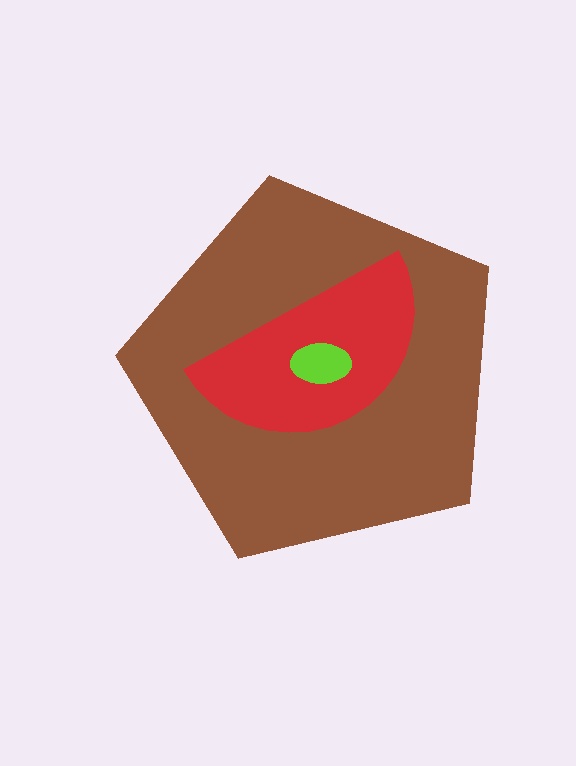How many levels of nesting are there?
3.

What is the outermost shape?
The brown pentagon.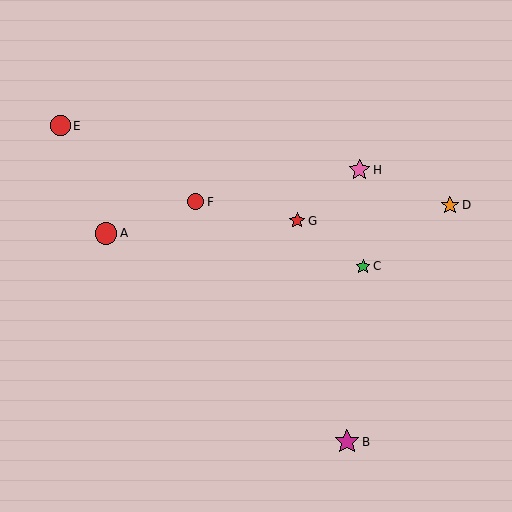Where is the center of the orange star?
The center of the orange star is at (450, 205).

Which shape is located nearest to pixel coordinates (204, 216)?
The red circle (labeled F) at (196, 202) is nearest to that location.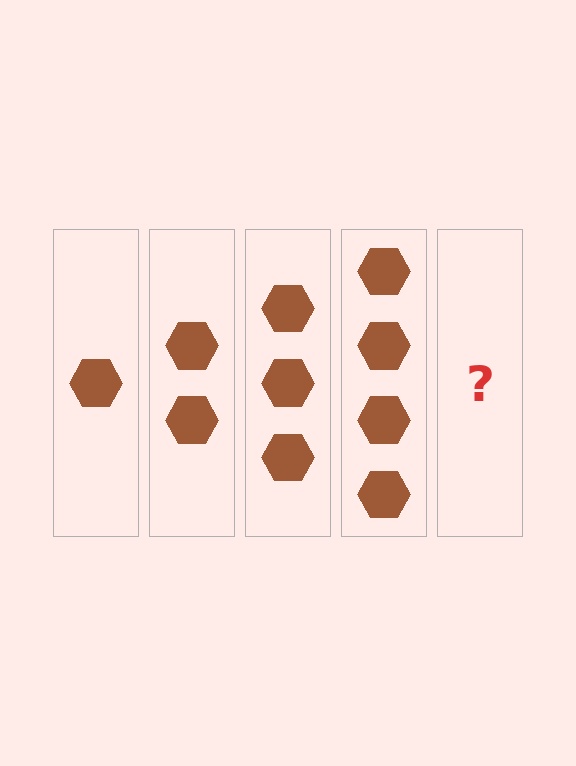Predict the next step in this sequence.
The next step is 5 hexagons.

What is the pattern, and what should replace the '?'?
The pattern is that each step adds one more hexagon. The '?' should be 5 hexagons.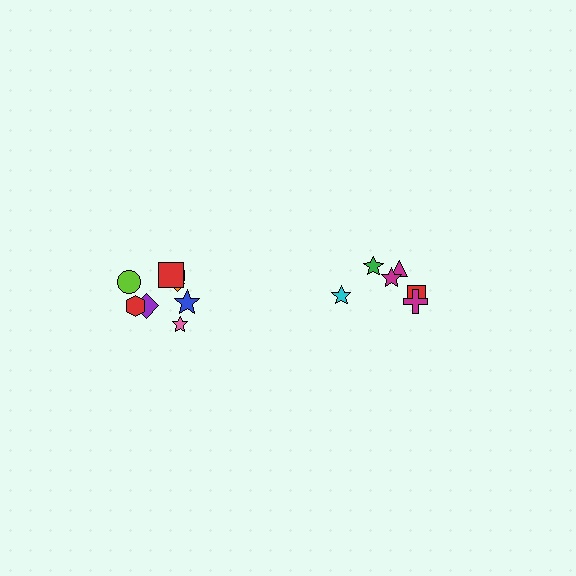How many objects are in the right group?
There are 6 objects.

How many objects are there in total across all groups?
There are 14 objects.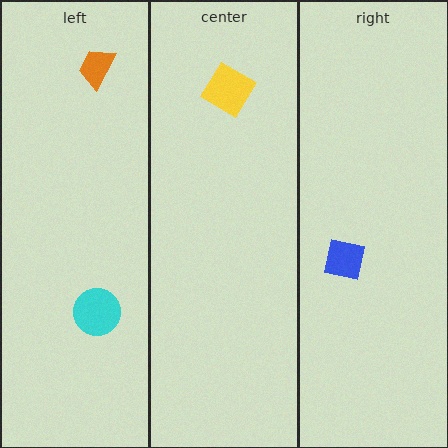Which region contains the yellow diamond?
The center region.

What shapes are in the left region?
The orange trapezoid, the cyan circle.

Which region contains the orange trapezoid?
The left region.